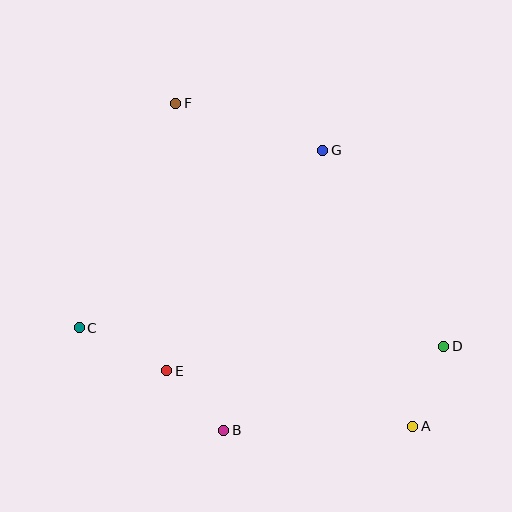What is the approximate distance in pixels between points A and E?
The distance between A and E is approximately 252 pixels.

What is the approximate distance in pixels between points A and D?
The distance between A and D is approximately 86 pixels.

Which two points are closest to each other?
Points B and E are closest to each other.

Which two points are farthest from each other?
Points A and F are farthest from each other.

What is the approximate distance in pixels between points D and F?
The distance between D and F is approximately 361 pixels.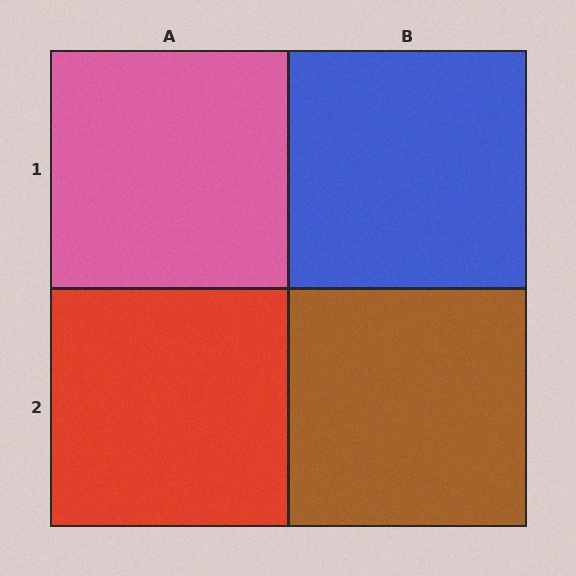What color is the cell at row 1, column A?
Pink.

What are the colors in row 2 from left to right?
Red, brown.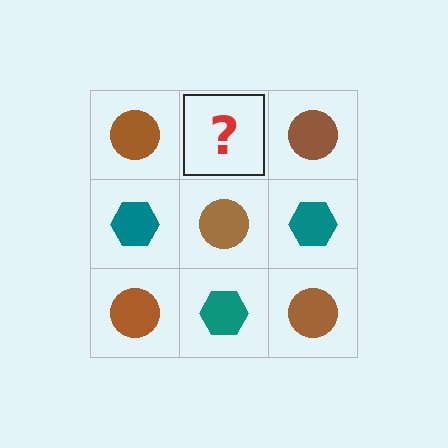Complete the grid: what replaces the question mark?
The question mark should be replaced with a teal hexagon.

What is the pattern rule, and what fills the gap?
The rule is that it alternates brown circle and teal hexagon in a checkerboard pattern. The gap should be filled with a teal hexagon.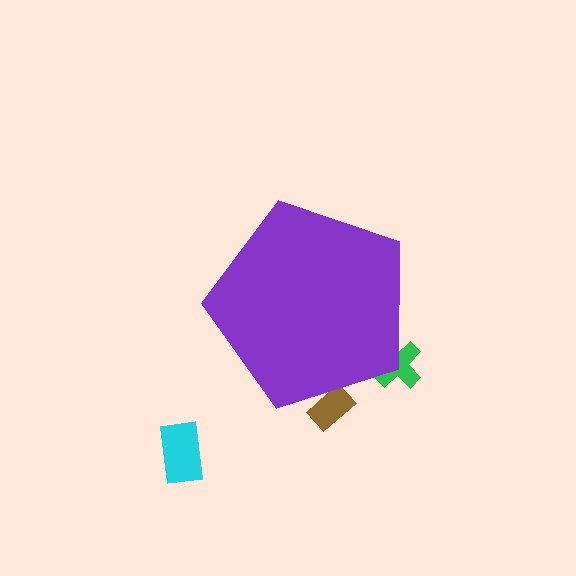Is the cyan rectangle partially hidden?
No, the cyan rectangle is fully visible.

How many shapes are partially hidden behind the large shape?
2 shapes are partially hidden.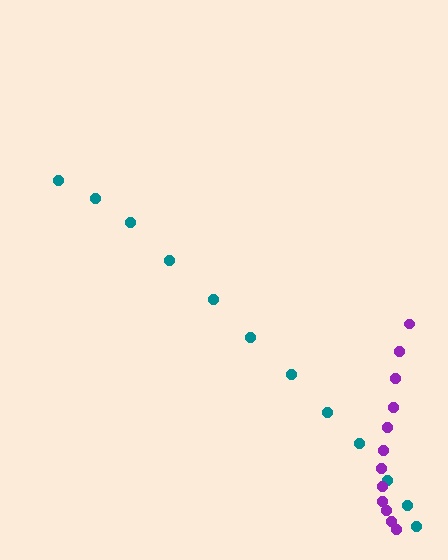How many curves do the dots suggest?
There are 2 distinct paths.